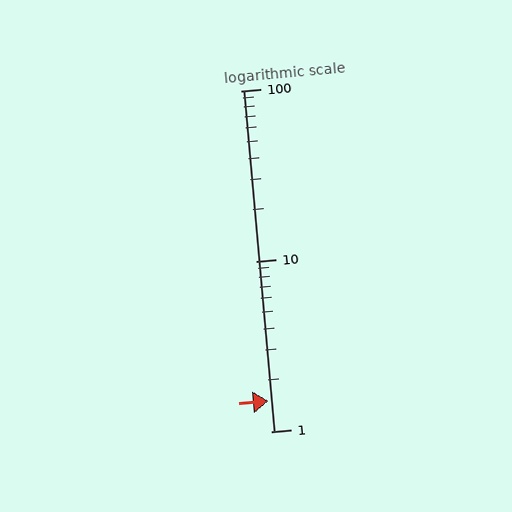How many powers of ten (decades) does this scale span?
The scale spans 2 decades, from 1 to 100.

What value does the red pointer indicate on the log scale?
The pointer indicates approximately 1.5.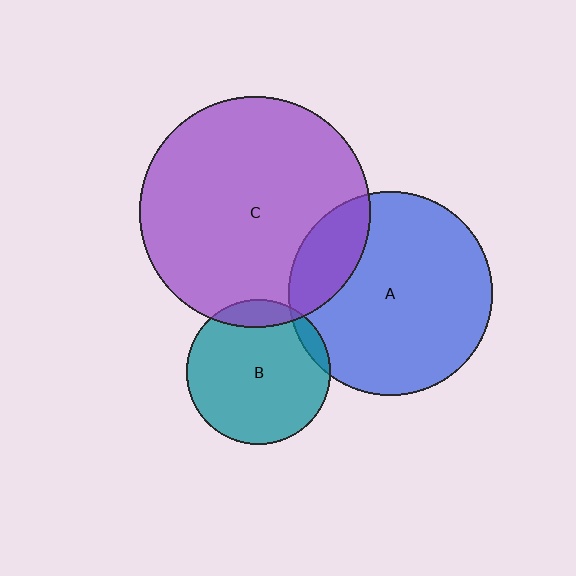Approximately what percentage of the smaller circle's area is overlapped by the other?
Approximately 5%.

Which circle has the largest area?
Circle C (purple).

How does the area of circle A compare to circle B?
Approximately 2.0 times.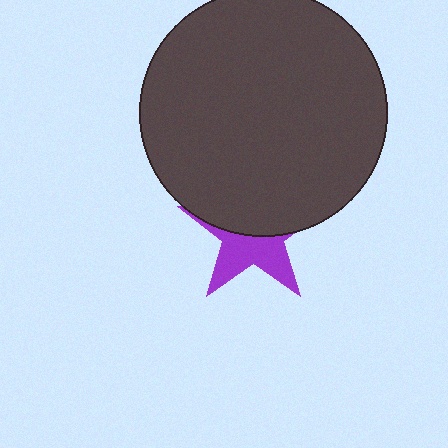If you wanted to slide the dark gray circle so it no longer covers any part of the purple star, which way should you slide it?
Slide it up — that is the most direct way to separate the two shapes.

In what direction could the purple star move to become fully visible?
The purple star could move down. That would shift it out from behind the dark gray circle entirely.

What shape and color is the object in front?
The object in front is a dark gray circle.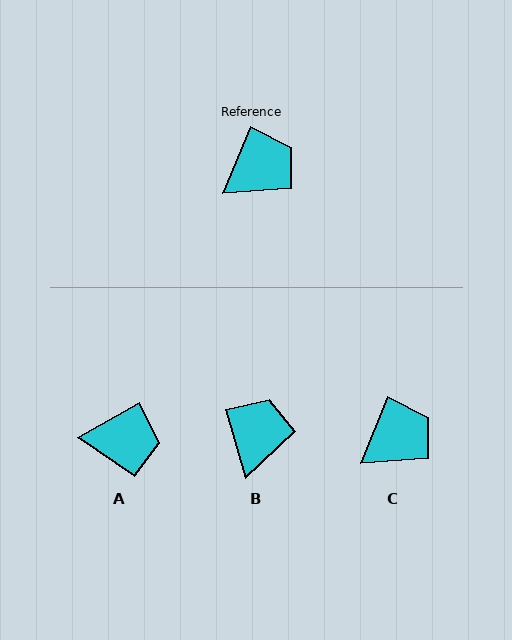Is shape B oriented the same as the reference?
No, it is off by about 39 degrees.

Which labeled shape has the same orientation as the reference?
C.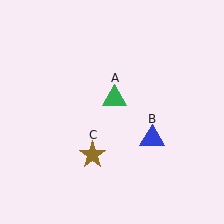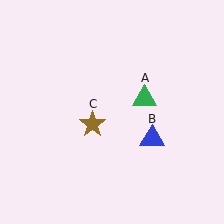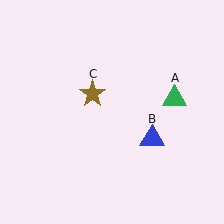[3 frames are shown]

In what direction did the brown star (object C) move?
The brown star (object C) moved up.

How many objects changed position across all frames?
2 objects changed position: green triangle (object A), brown star (object C).